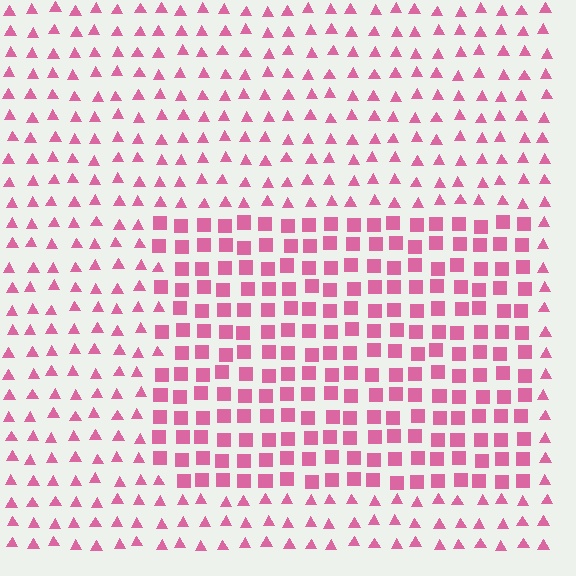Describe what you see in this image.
The image is filled with small pink elements arranged in a uniform grid. A rectangle-shaped region contains squares, while the surrounding area contains triangles. The boundary is defined purely by the change in element shape.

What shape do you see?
I see a rectangle.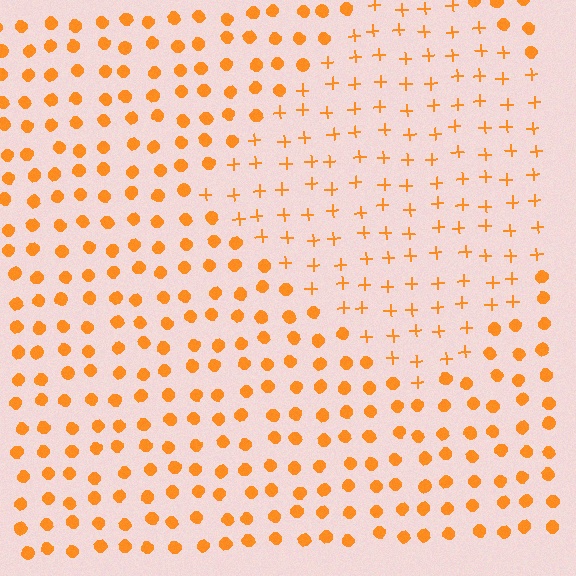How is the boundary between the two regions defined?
The boundary is defined by a change in element shape: plus signs inside vs. circles outside. All elements share the same color and spacing.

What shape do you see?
I see a diamond.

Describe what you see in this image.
The image is filled with small orange elements arranged in a uniform grid. A diamond-shaped region contains plus signs, while the surrounding area contains circles. The boundary is defined purely by the change in element shape.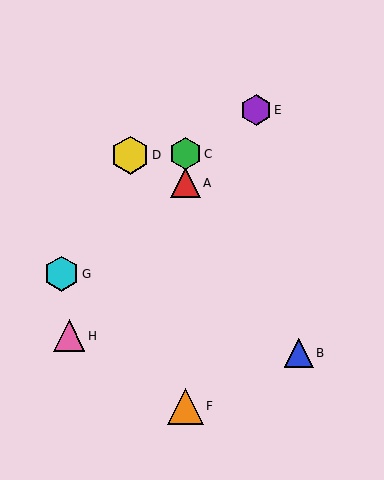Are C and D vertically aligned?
No, C is at x≈185 and D is at x≈130.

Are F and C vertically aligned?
Yes, both are at x≈185.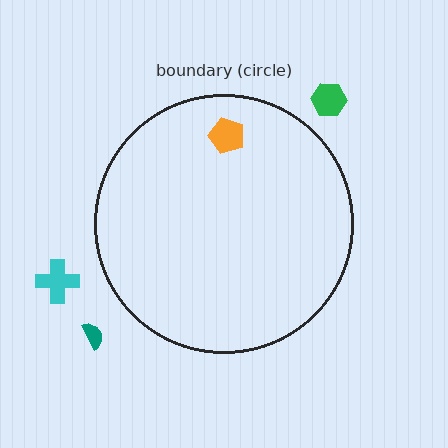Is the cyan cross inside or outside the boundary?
Outside.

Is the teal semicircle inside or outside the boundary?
Outside.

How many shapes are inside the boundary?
1 inside, 3 outside.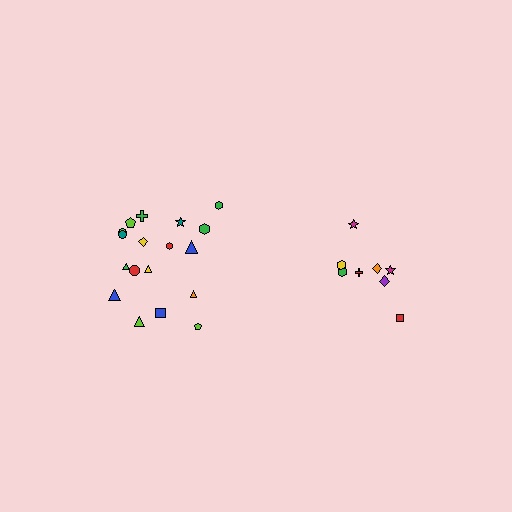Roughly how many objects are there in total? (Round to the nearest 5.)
Roughly 25 objects in total.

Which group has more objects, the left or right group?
The left group.